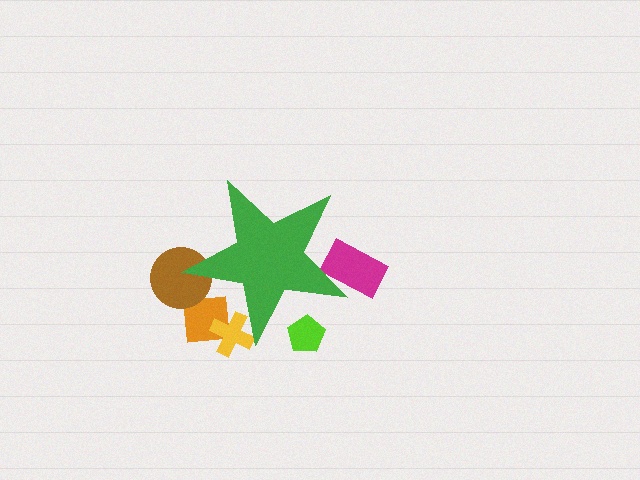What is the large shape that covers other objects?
A green star.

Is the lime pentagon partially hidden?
Yes, the lime pentagon is partially hidden behind the green star.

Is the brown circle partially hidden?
Yes, the brown circle is partially hidden behind the green star.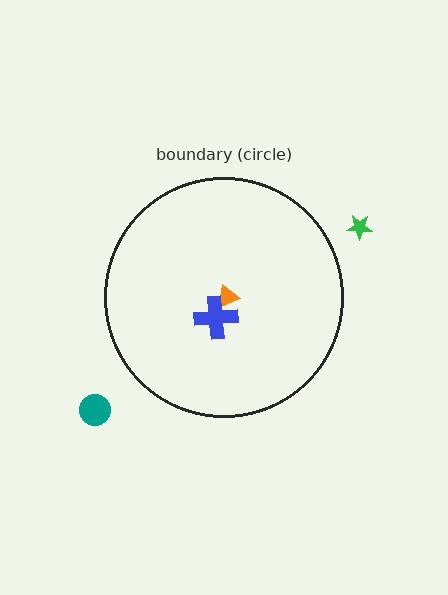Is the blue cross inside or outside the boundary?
Inside.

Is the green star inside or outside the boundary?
Outside.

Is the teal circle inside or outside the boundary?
Outside.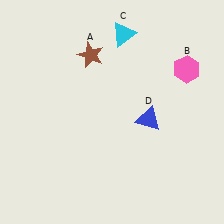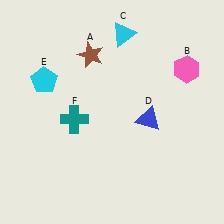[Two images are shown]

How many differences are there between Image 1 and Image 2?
There are 2 differences between the two images.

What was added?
A cyan pentagon (E), a teal cross (F) were added in Image 2.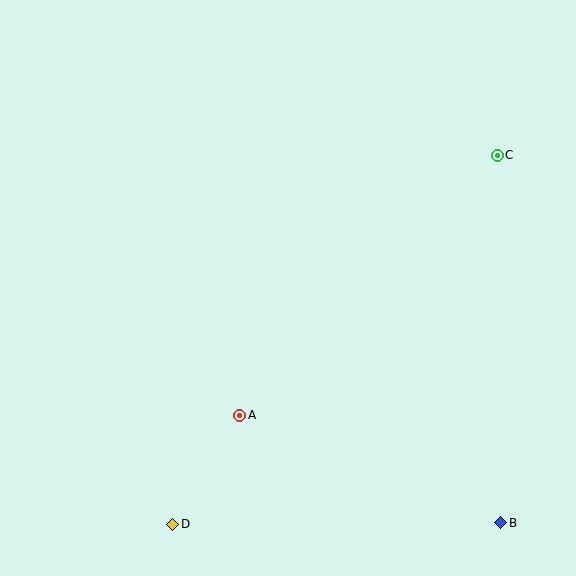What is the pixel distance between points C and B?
The distance between C and B is 367 pixels.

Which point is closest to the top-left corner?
Point A is closest to the top-left corner.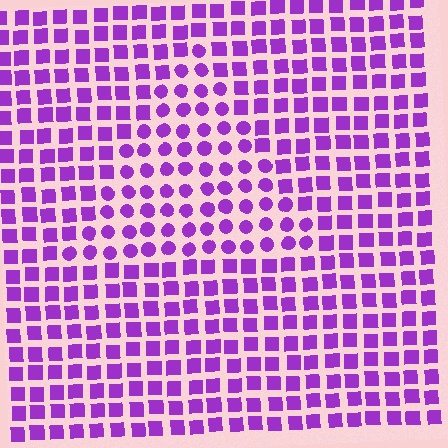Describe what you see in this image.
The image is filled with small purple elements arranged in a uniform grid. A triangle-shaped region contains circles, while the surrounding area contains squares. The boundary is defined purely by the change in element shape.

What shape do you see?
I see a triangle.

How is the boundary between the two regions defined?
The boundary is defined by a change in element shape: circles inside vs. squares outside. All elements share the same color and spacing.